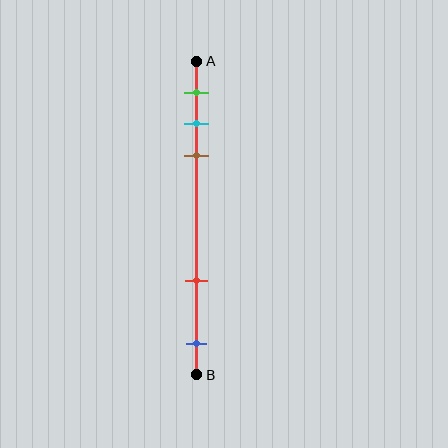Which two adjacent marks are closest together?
The cyan and brown marks are the closest adjacent pair.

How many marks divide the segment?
There are 5 marks dividing the segment.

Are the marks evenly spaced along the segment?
No, the marks are not evenly spaced.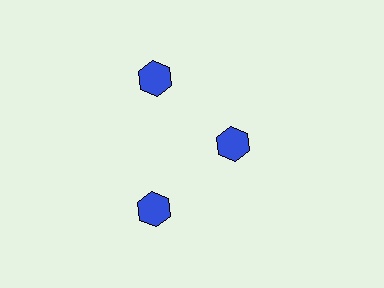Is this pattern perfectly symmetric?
No. The 3 blue hexagons are arranged in a ring, but one element near the 3 o'clock position is pulled inward toward the center, breaking the 3-fold rotational symmetry.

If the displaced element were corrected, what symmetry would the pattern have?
It would have 3-fold rotational symmetry — the pattern would map onto itself every 120 degrees.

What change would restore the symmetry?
The symmetry would be restored by moving it outward, back onto the ring so that all 3 hexagons sit at equal angles and equal distance from the center.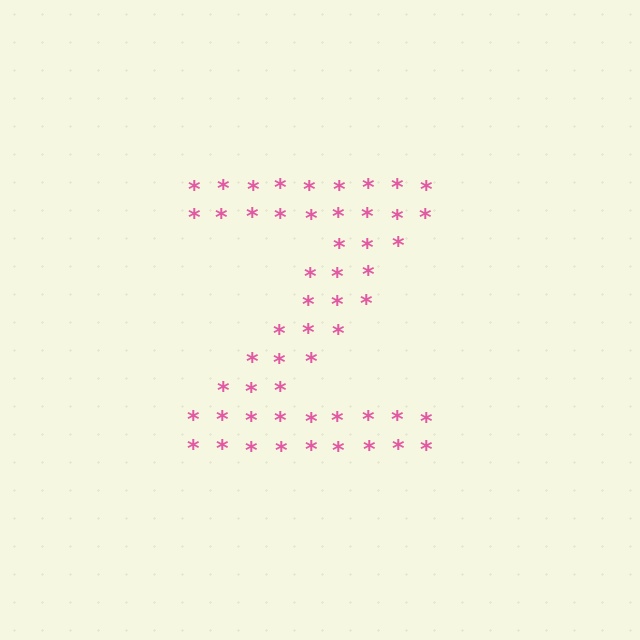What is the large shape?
The large shape is the letter Z.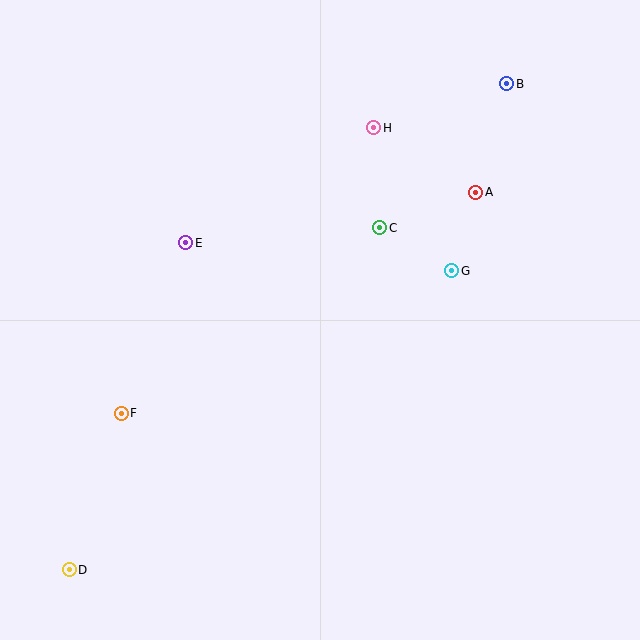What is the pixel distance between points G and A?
The distance between G and A is 82 pixels.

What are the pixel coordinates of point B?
Point B is at (507, 84).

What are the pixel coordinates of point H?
Point H is at (374, 128).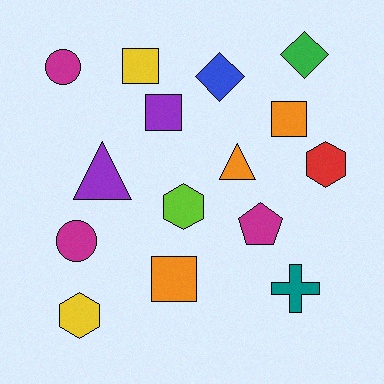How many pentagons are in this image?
There is 1 pentagon.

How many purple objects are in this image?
There are 2 purple objects.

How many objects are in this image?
There are 15 objects.